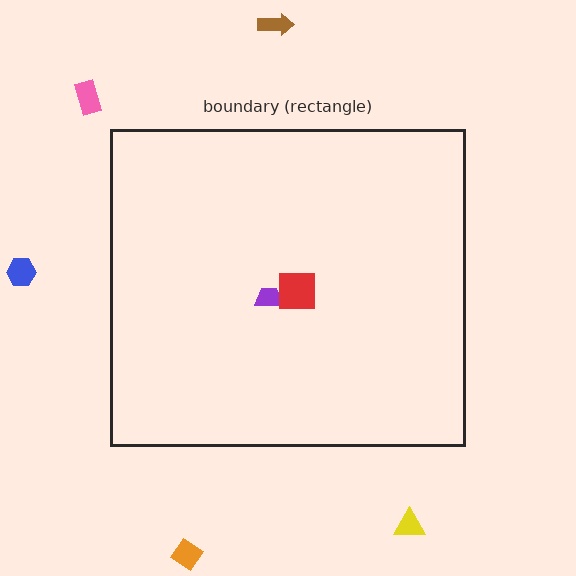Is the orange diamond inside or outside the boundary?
Outside.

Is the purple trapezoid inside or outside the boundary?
Inside.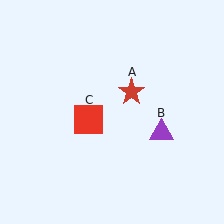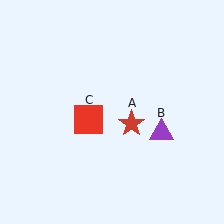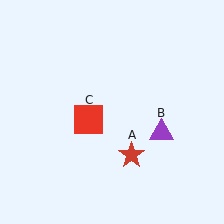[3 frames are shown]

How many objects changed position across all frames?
1 object changed position: red star (object A).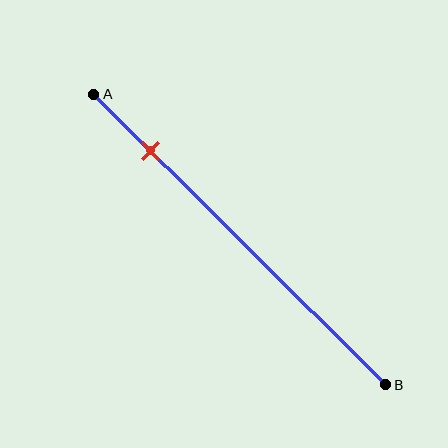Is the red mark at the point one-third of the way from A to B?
No, the mark is at about 20% from A, not at the 33% one-third point.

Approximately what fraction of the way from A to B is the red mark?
The red mark is approximately 20% of the way from A to B.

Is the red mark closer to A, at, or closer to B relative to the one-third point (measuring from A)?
The red mark is closer to point A than the one-third point of segment AB.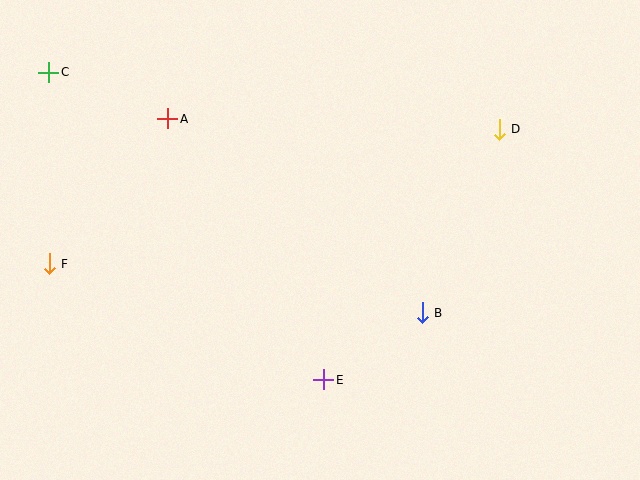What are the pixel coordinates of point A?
Point A is at (168, 119).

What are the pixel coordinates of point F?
Point F is at (49, 264).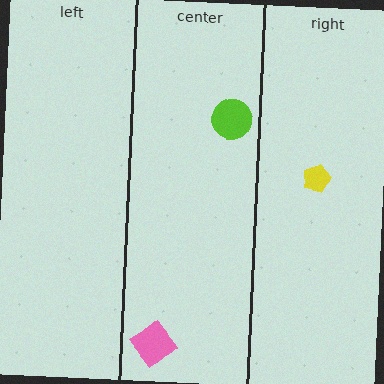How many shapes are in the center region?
2.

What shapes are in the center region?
The pink diamond, the lime circle.